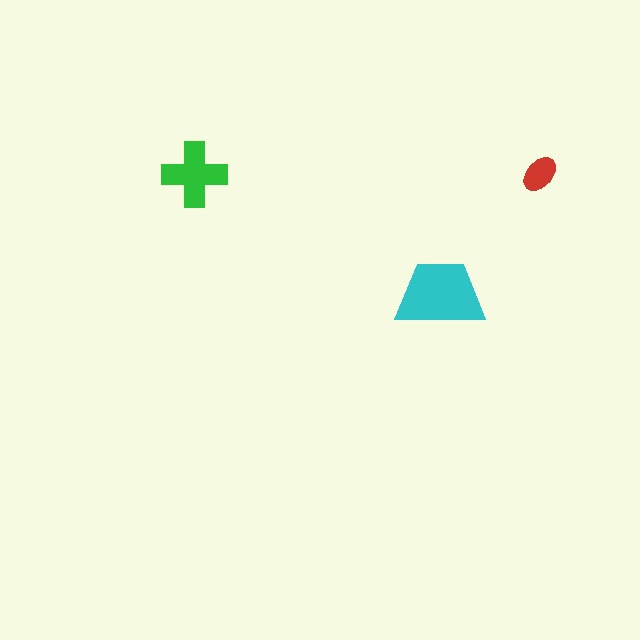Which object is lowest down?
The cyan trapezoid is bottommost.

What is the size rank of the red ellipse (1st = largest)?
3rd.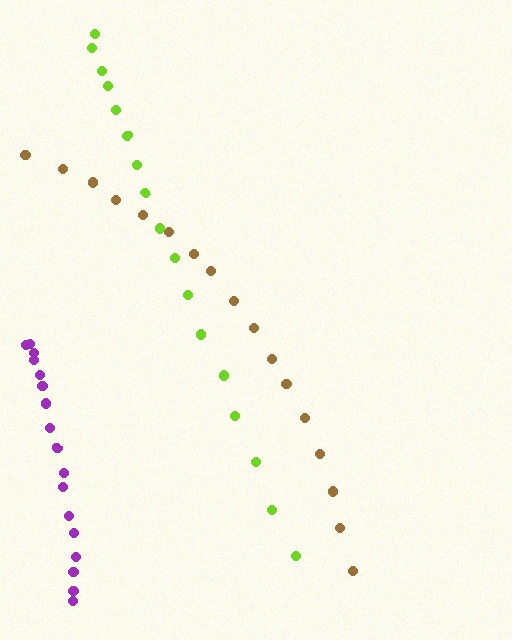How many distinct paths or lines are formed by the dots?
There are 3 distinct paths.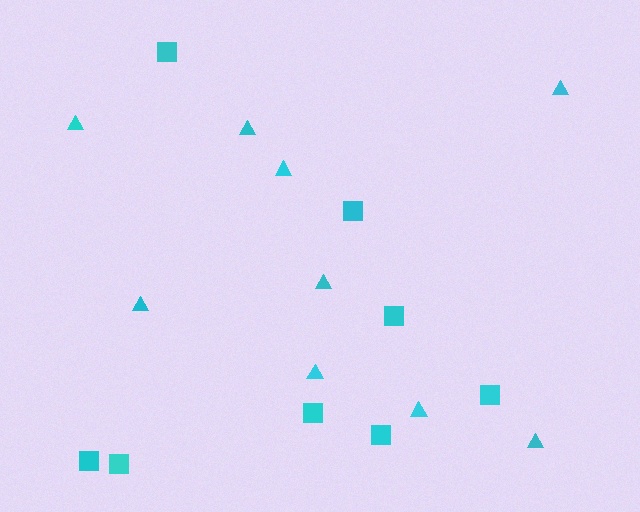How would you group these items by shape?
There are 2 groups: one group of squares (8) and one group of triangles (9).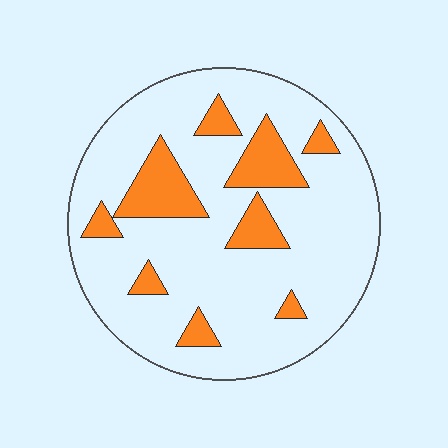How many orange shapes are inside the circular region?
9.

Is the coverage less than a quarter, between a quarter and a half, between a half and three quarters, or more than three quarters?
Less than a quarter.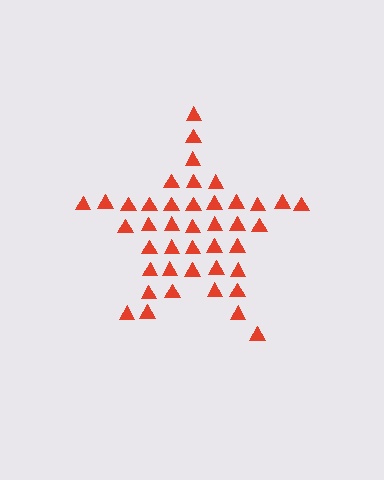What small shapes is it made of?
It is made of small triangles.